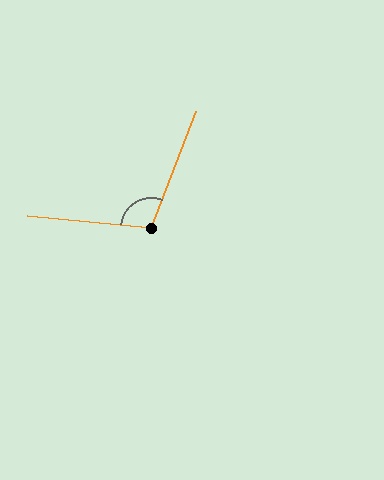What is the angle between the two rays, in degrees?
Approximately 106 degrees.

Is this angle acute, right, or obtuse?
It is obtuse.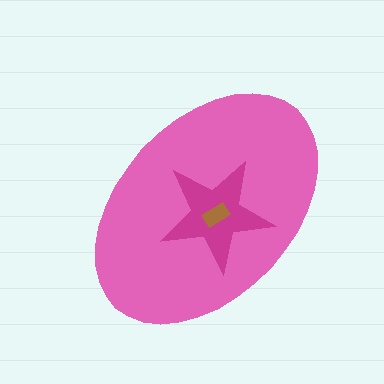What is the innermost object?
The brown rectangle.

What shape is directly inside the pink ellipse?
The magenta star.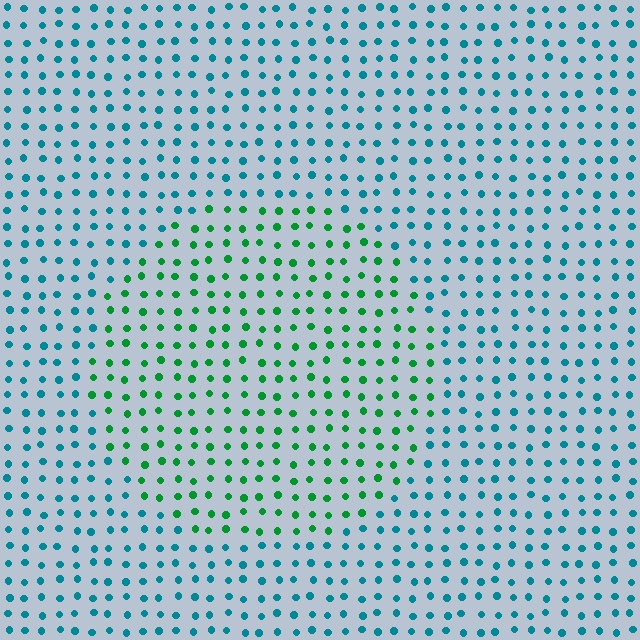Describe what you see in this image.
The image is filled with small teal elements in a uniform arrangement. A circle-shaped region is visible where the elements are tinted to a slightly different hue, forming a subtle color boundary.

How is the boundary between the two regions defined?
The boundary is defined purely by a slight shift in hue (about 48 degrees). Spacing, size, and orientation are identical on both sides.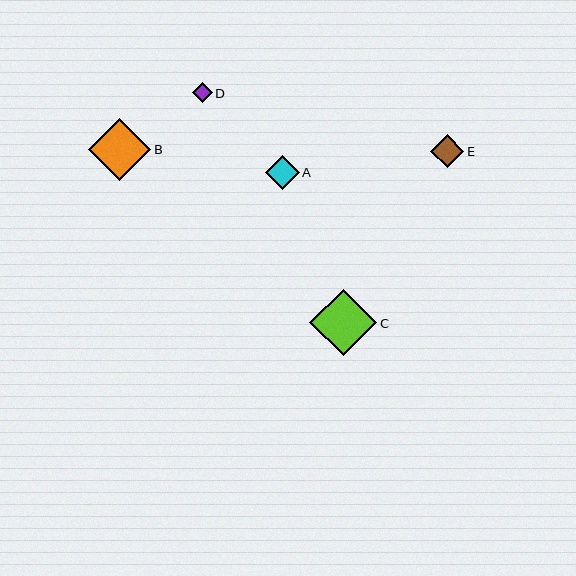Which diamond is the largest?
Diamond C is the largest with a size of approximately 67 pixels.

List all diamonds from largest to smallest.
From largest to smallest: C, B, A, E, D.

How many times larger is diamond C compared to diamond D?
Diamond C is approximately 3.3 times the size of diamond D.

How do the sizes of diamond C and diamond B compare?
Diamond C and diamond B are approximately the same size.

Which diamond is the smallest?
Diamond D is the smallest with a size of approximately 20 pixels.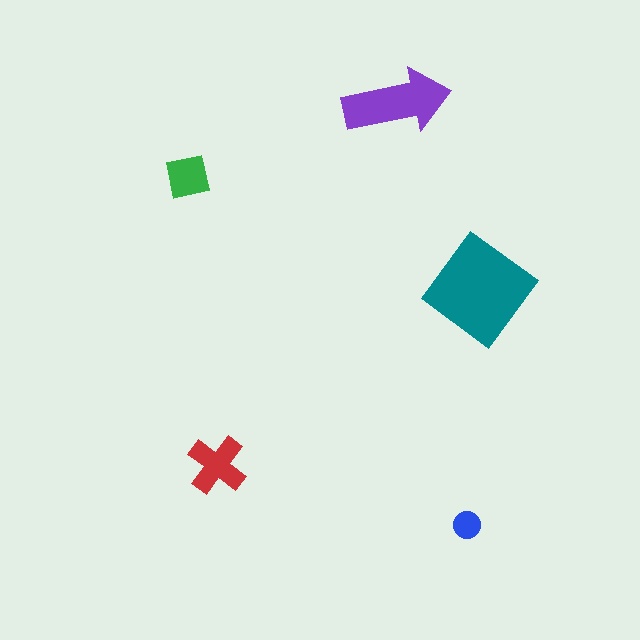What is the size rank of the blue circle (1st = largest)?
5th.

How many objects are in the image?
There are 5 objects in the image.